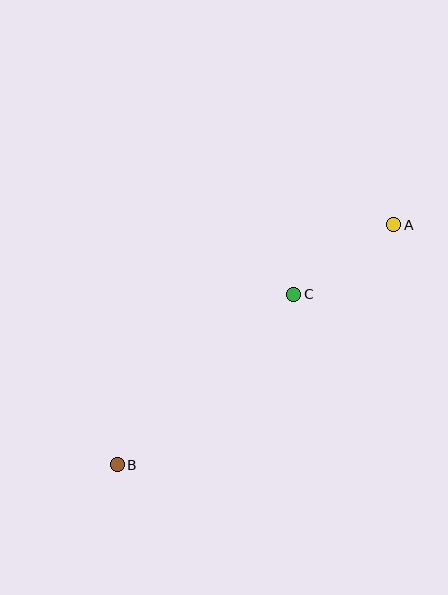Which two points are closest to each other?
Points A and C are closest to each other.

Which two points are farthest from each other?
Points A and B are farthest from each other.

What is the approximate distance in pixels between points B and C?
The distance between B and C is approximately 246 pixels.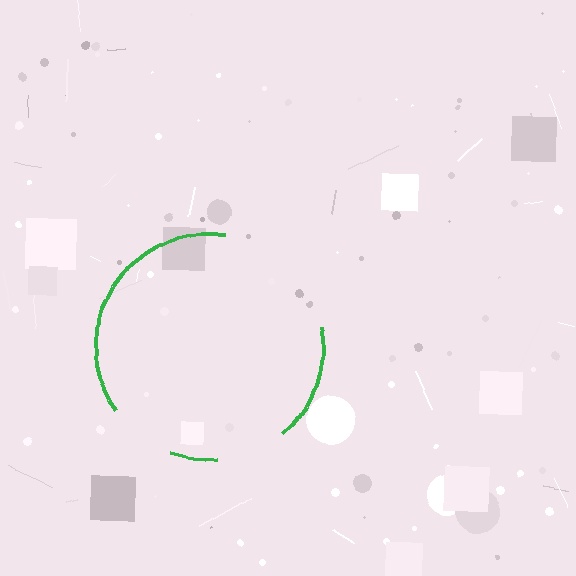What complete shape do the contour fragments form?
The contour fragments form a circle.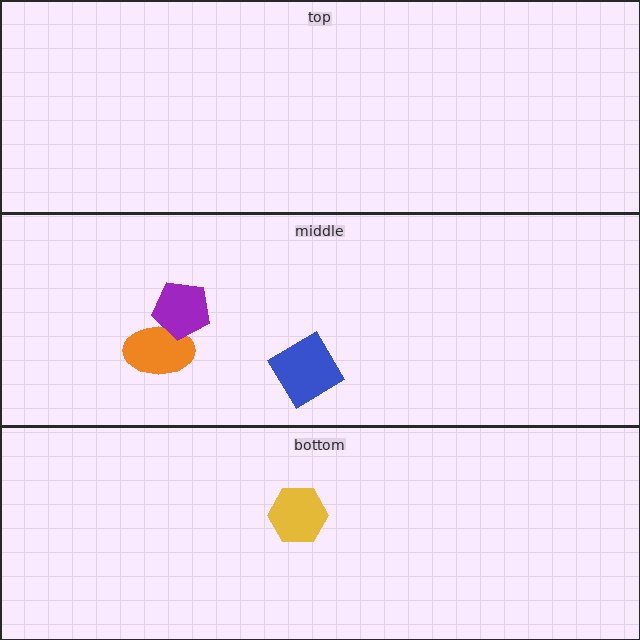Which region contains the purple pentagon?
The middle region.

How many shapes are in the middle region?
3.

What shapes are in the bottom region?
The yellow hexagon.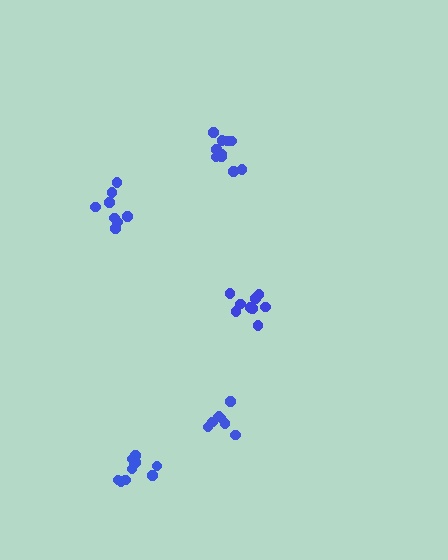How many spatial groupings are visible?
There are 5 spatial groupings.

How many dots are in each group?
Group 1: 8 dots, Group 2: 8 dots, Group 3: 10 dots, Group 4: 10 dots, Group 5: 10 dots (46 total).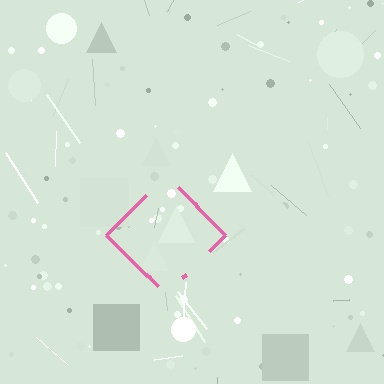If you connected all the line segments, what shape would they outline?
They would outline a diamond.